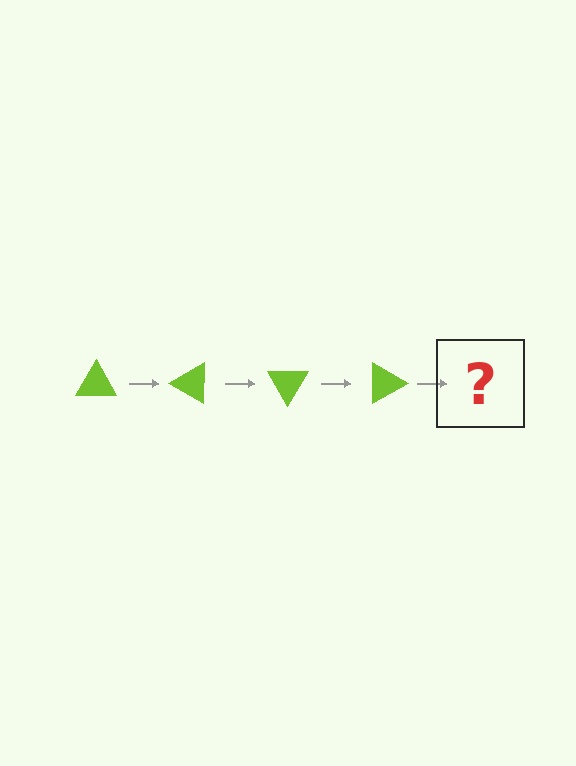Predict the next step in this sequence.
The next step is a lime triangle rotated 120 degrees.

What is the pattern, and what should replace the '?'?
The pattern is that the triangle rotates 30 degrees each step. The '?' should be a lime triangle rotated 120 degrees.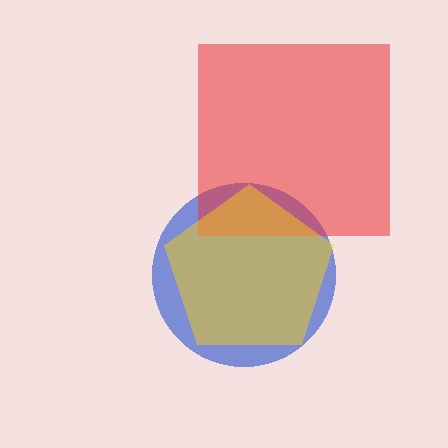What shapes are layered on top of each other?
The layered shapes are: a blue circle, a red square, a yellow pentagon.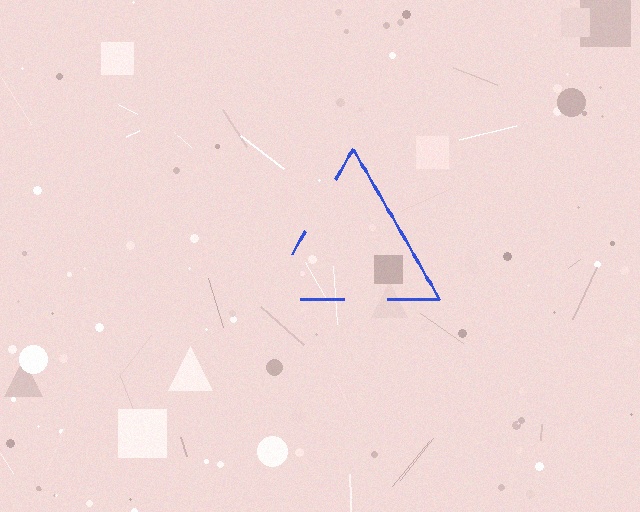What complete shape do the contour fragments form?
The contour fragments form a triangle.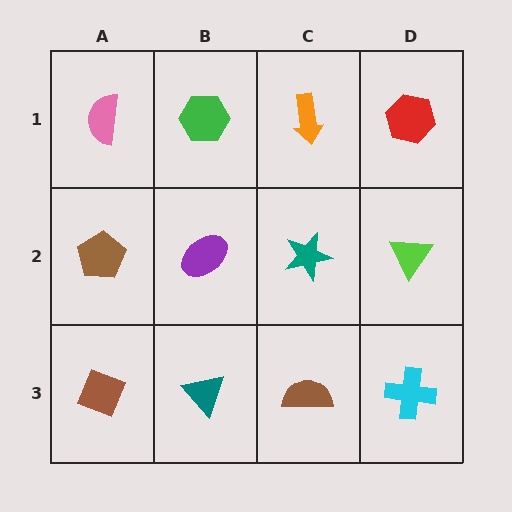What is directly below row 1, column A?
A brown pentagon.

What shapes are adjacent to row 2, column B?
A green hexagon (row 1, column B), a teal triangle (row 3, column B), a brown pentagon (row 2, column A), a teal star (row 2, column C).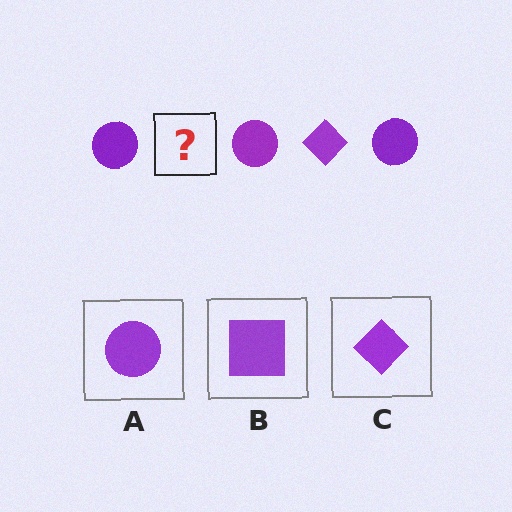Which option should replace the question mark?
Option C.